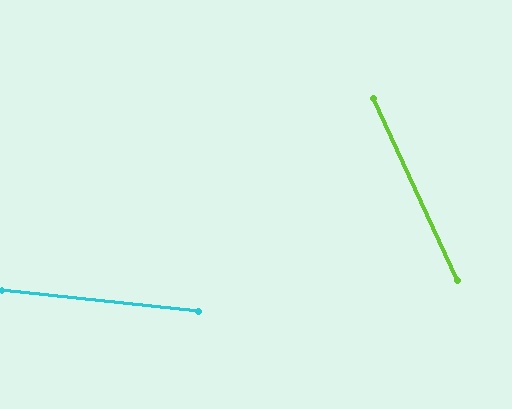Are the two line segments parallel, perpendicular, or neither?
Neither parallel nor perpendicular — they differ by about 59°.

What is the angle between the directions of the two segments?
Approximately 59 degrees.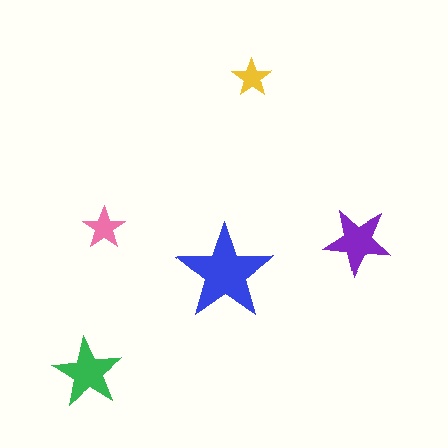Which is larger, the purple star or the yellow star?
The purple one.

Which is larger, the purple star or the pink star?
The purple one.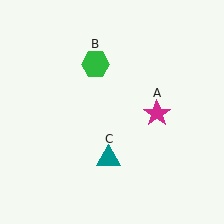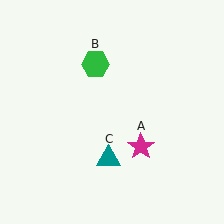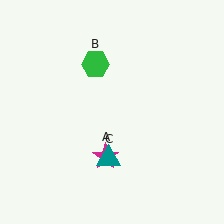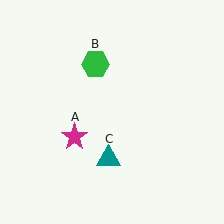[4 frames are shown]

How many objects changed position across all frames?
1 object changed position: magenta star (object A).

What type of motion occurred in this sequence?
The magenta star (object A) rotated clockwise around the center of the scene.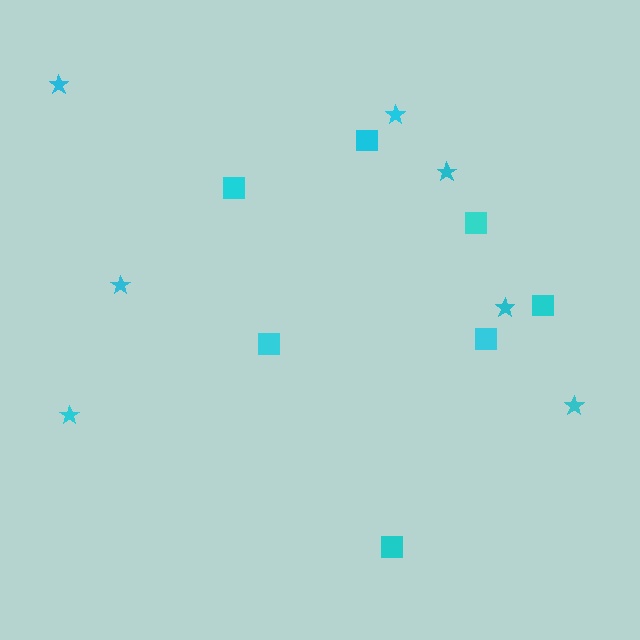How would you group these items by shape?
There are 2 groups: one group of squares (7) and one group of stars (7).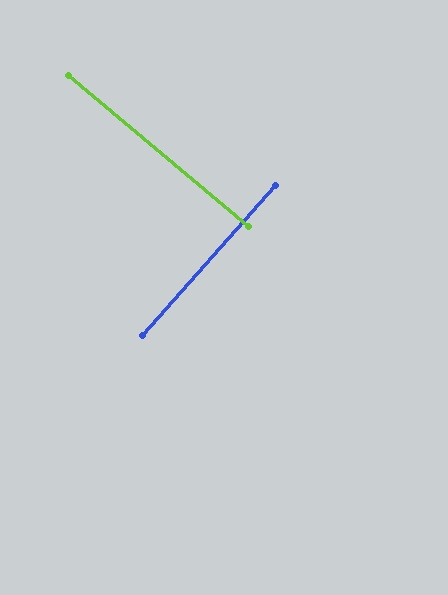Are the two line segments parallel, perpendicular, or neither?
Perpendicular — they meet at approximately 88°.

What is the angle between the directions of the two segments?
Approximately 88 degrees.